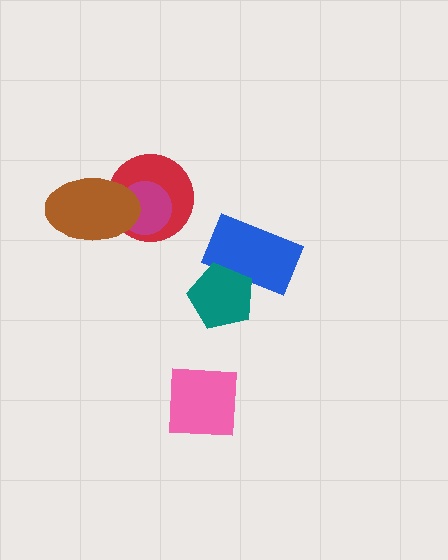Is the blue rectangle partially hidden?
Yes, it is partially covered by another shape.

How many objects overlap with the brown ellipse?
2 objects overlap with the brown ellipse.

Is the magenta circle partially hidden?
Yes, it is partially covered by another shape.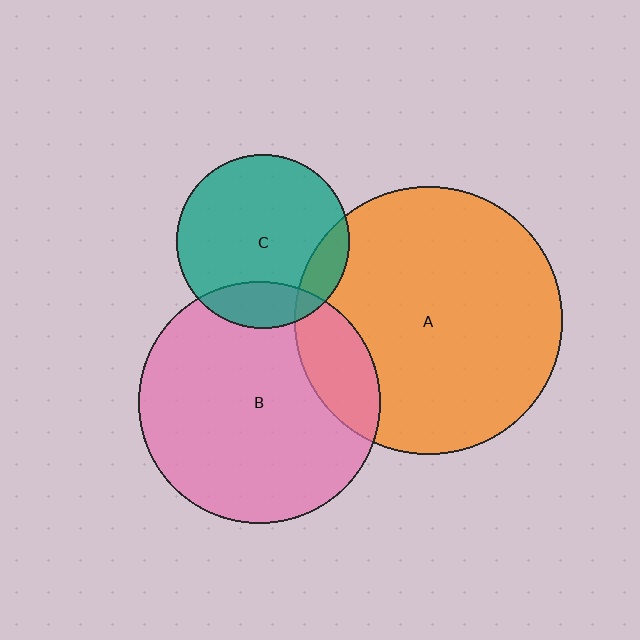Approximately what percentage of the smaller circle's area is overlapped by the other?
Approximately 15%.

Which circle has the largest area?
Circle A (orange).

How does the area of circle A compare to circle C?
Approximately 2.4 times.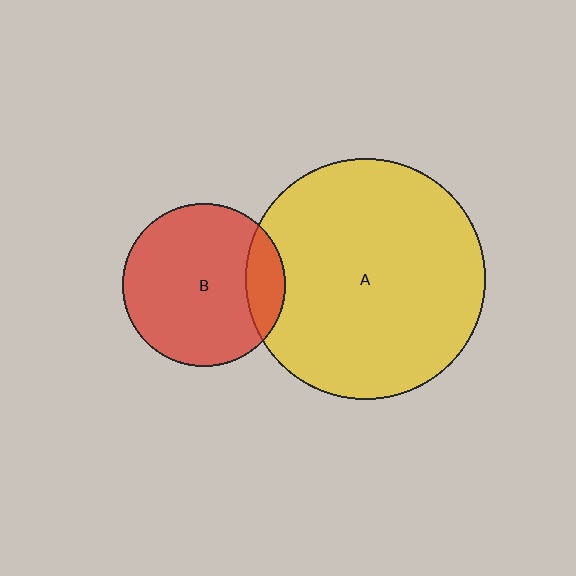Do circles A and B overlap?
Yes.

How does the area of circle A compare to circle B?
Approximately 2.2 times.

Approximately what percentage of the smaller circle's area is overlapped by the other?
Approximately 15%.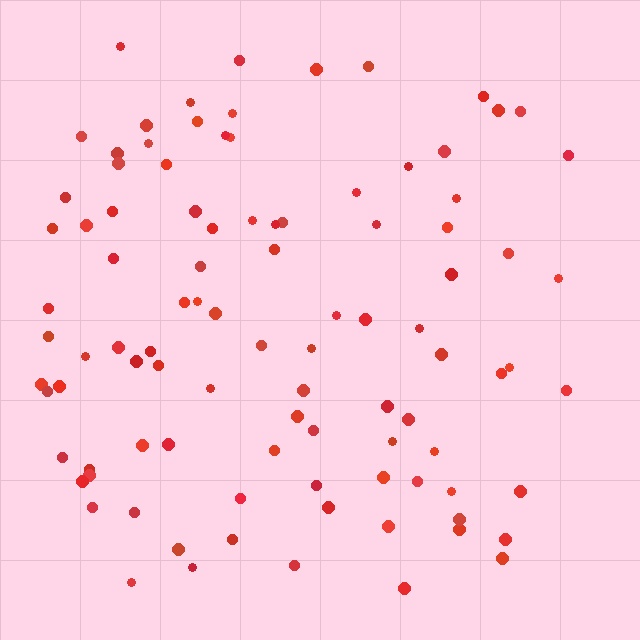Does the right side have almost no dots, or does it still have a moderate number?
Still a moderate number, just noticeably fewer than the left.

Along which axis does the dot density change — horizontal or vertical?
Horizontal.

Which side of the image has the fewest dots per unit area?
The right.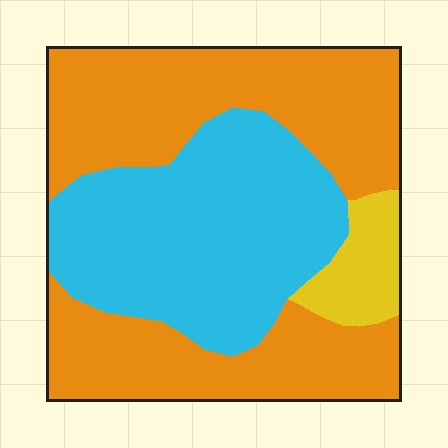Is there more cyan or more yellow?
Cyan.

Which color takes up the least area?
Yellow, at roughly 10%.